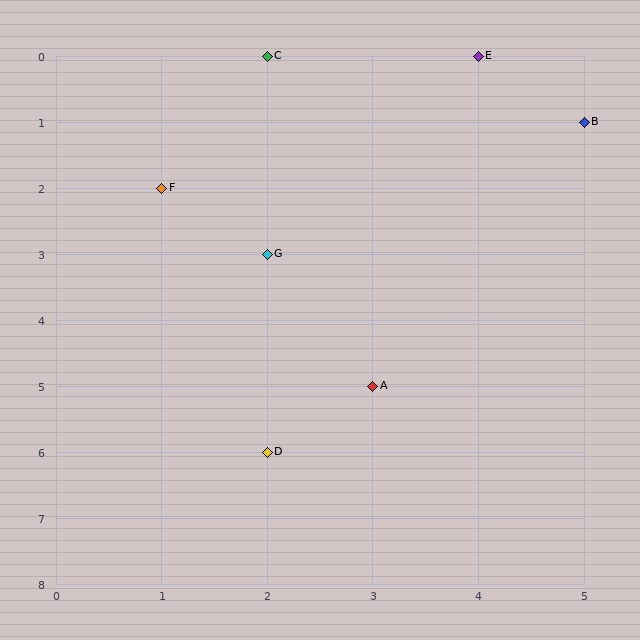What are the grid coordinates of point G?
Point G is at grid coordinates (2, 3).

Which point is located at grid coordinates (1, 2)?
Point F is at (1, 2).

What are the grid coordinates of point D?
Point D is at grid coordinates (2, 6).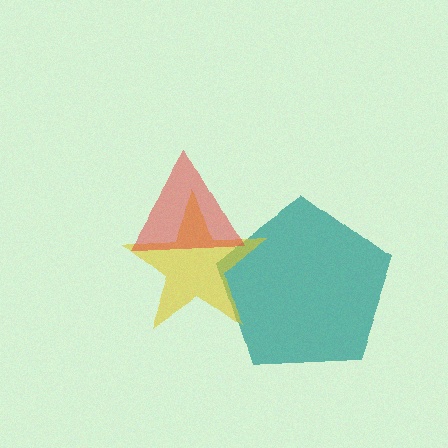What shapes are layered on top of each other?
The layered shapes are: a teal pentagon, a yellow star, a red triangle.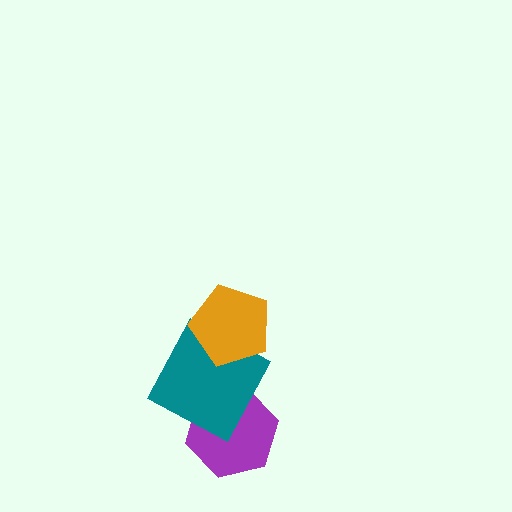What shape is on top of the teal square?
The orange pentagon is on top of the teal square.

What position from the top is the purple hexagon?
The purple hexagon is 3rd from the top.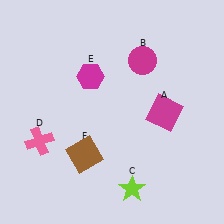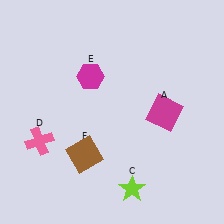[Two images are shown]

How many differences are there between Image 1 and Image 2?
There is 1 difference between the two images.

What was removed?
The magenta circle (B) was removed in Image 2.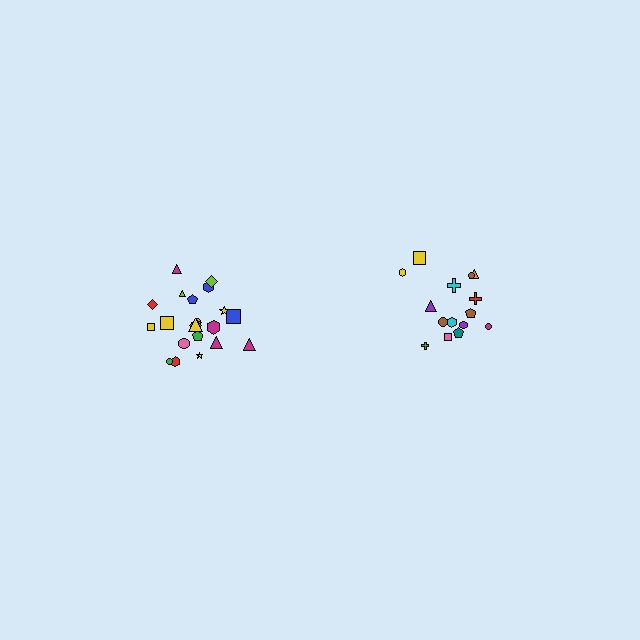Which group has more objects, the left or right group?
The left group.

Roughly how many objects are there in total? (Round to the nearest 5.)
Roughly 35 objects in total.